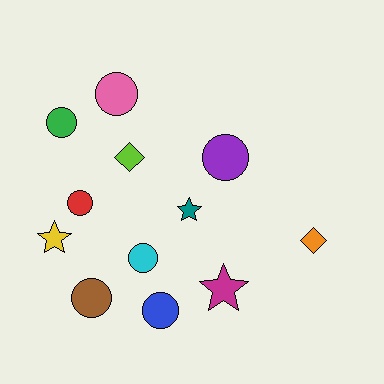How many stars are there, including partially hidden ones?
There are 3 stars.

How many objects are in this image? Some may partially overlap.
There are 12 objects.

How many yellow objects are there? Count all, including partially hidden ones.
There is 1 yellow object.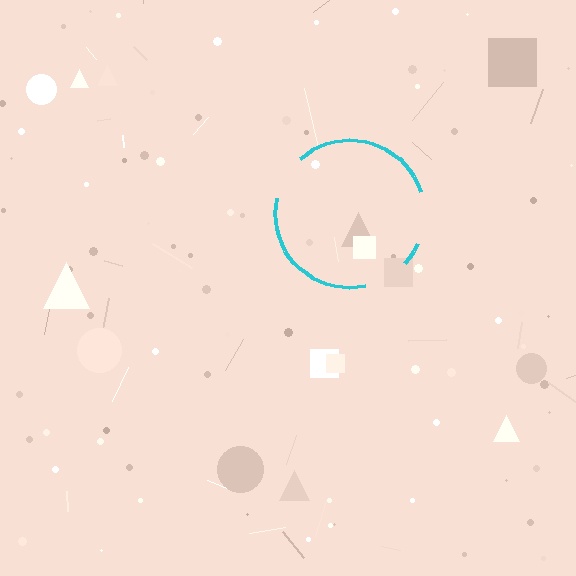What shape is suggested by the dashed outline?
The dashed outline suggests a circle.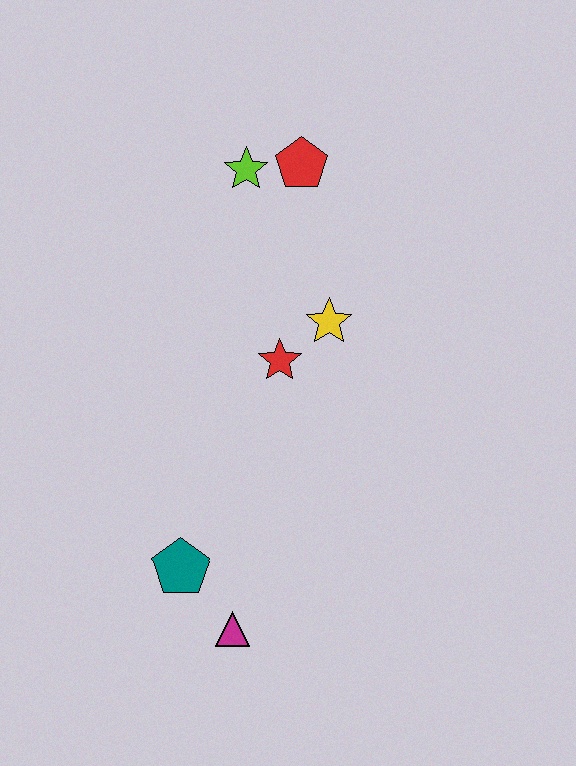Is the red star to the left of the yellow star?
Yes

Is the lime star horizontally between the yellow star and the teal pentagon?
Yes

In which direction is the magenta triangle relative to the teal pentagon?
The magenta triangle is below the teal pentagon.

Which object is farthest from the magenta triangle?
The red pentagon is farthest from the magenta triangle.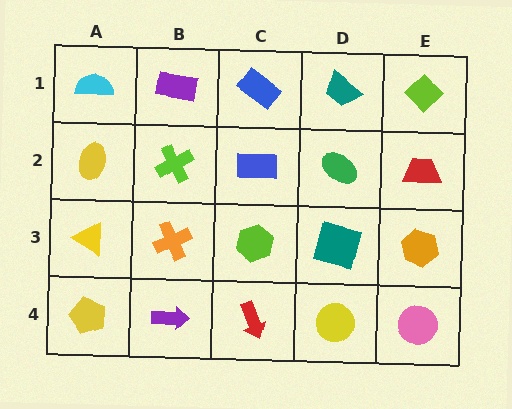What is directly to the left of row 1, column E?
A teal trapezoid.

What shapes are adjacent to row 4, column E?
An orange hexagon (row 3, column E), a yellow circle (row 4, column D).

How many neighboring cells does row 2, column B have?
4.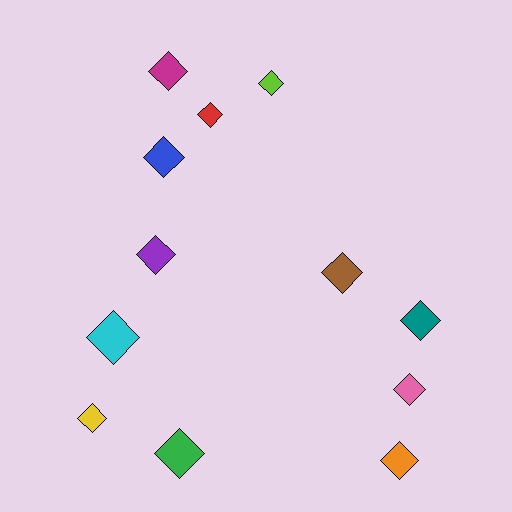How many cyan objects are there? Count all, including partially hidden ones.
There is 1 cyan object.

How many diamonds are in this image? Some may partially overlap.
There are 12 diamonds.